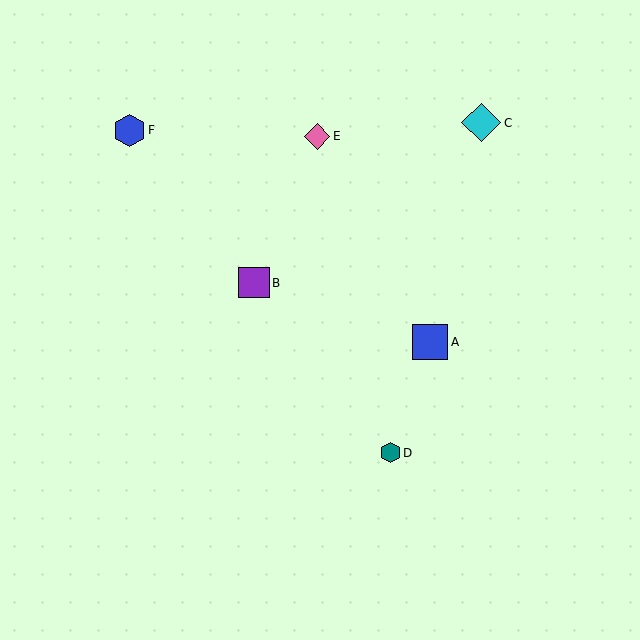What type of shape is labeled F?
Shape F is a blue hexagon.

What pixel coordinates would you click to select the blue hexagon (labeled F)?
Click at (129, 130) to select the blue hexagon F.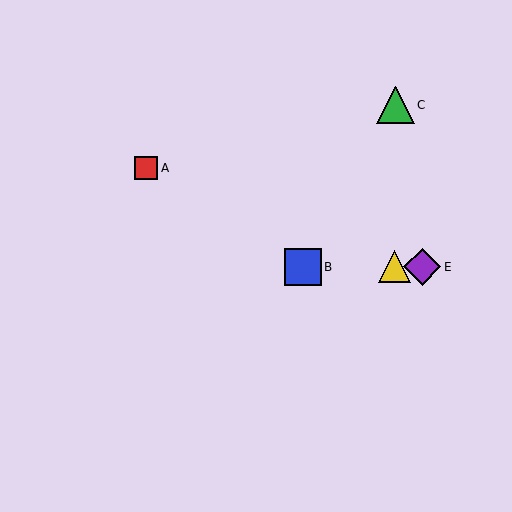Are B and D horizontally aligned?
Yes, both are at y≈267.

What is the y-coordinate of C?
Object C is at y≈105.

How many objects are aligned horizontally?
3 objects (B, D, E) are aligned horizontally.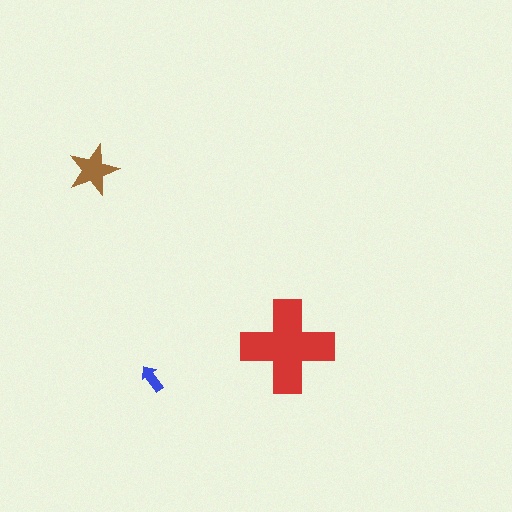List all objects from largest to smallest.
The red cross, the brown star, the blue arrow.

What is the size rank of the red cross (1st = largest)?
1st.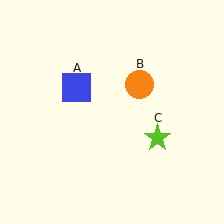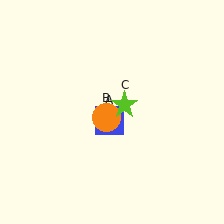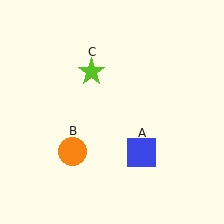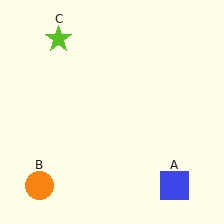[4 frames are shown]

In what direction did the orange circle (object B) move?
The orange circle (object B) moved down and to the left.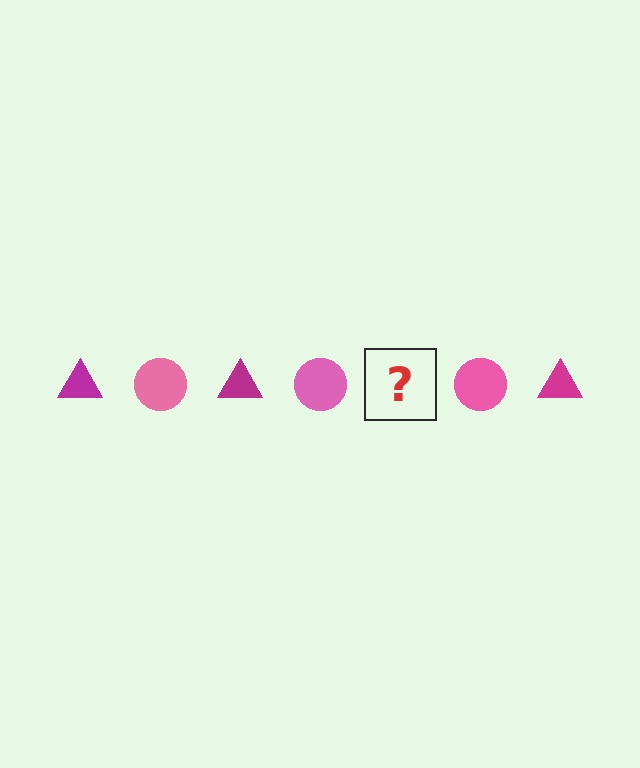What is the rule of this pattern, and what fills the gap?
The rule is that the pattern alternates between magenta triangle and pink circle. The gap should be filled with a magenta triangle.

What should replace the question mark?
The question mark should be replaced with a magenta triangle.